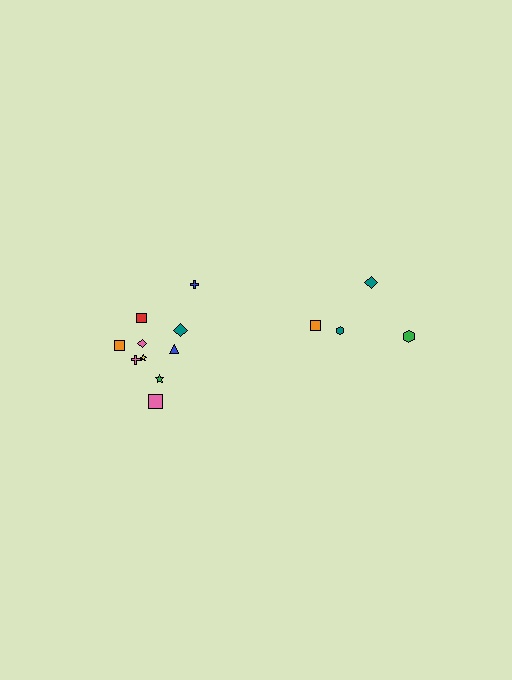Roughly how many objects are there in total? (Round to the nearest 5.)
Roughly 15 objects in total.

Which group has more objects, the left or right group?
The left group.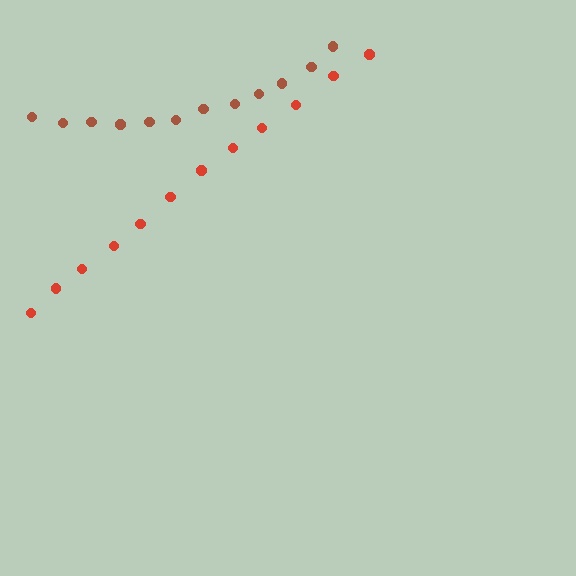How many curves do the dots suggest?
There are 2 distinct paths.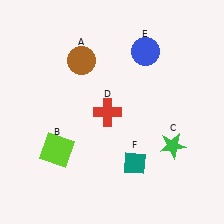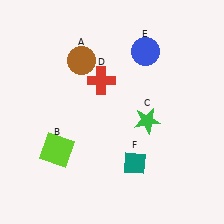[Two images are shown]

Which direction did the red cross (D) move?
The red cross (D) moved up.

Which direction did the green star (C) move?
The green star (C) moved left.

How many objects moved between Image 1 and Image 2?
2 objects moved between the two images.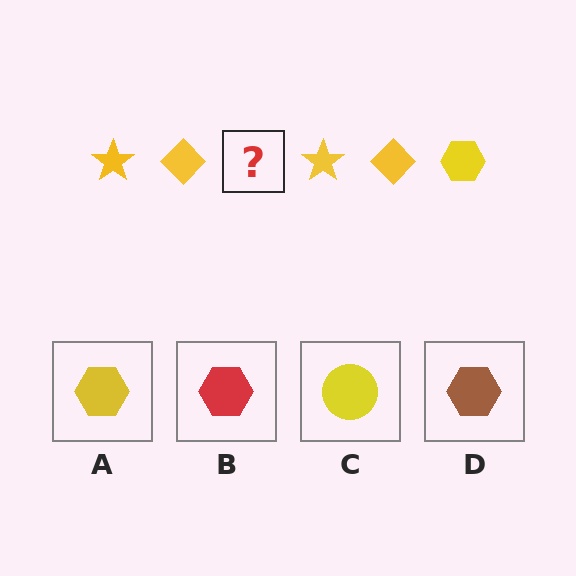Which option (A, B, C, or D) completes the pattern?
A.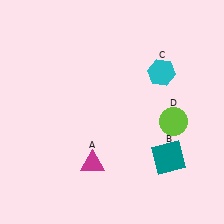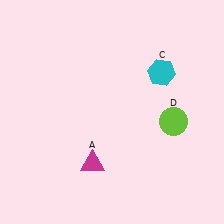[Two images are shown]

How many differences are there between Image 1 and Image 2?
There is 1 difference between the two images.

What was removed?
The teal square (B) was removed in Image 2.